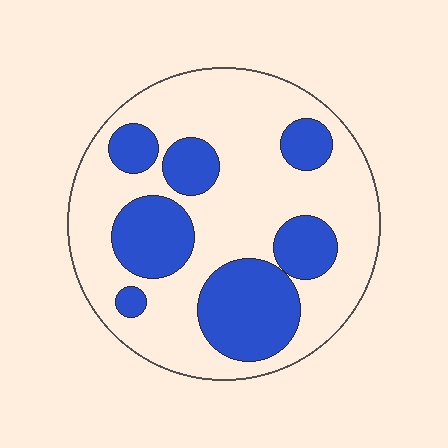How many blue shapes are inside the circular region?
7.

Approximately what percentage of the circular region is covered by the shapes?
Approximately 30%.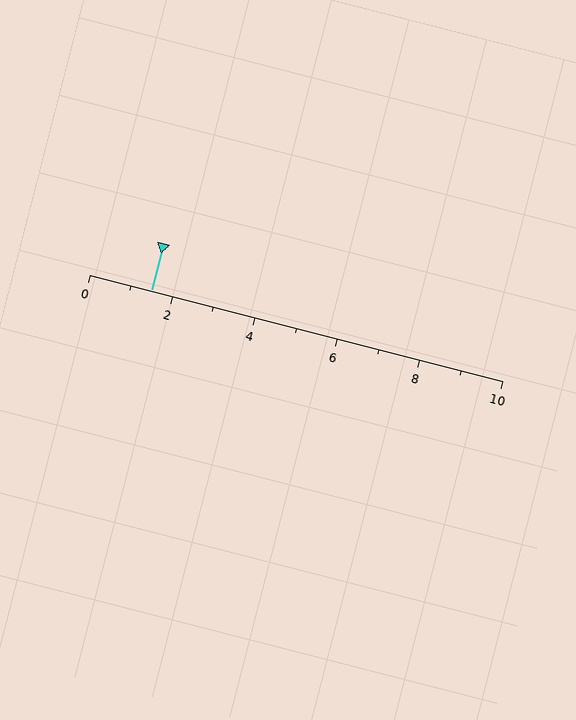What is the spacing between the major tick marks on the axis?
The major ticks are spaced 2 apart.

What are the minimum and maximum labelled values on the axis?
The axis runs from 0 to 10.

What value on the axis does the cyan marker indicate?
The marker indicates approximately 1.5.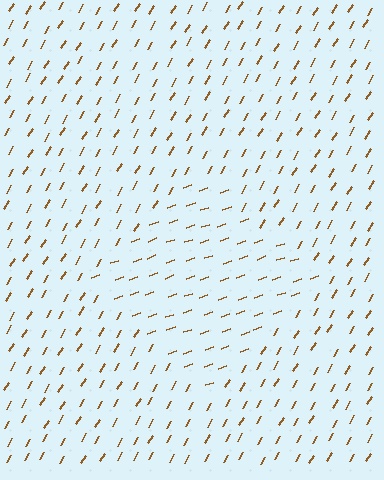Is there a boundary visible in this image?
Yes, there is a texture boundary formed by a change in line orientation.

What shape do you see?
I see a diamond.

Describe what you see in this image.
The image is filled with small brown line segments. A diamond region in the image has lines oriented differently from the surrounding lines, creating a visible texture boundary.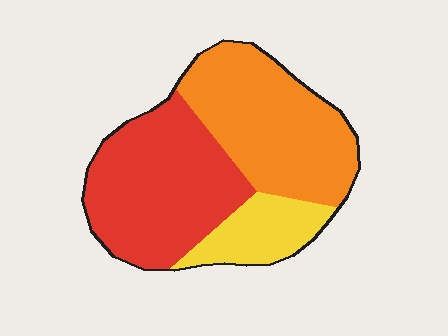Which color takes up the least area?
Yellow, at roughly 15%.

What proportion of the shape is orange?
Orange covers about 40% of the shape.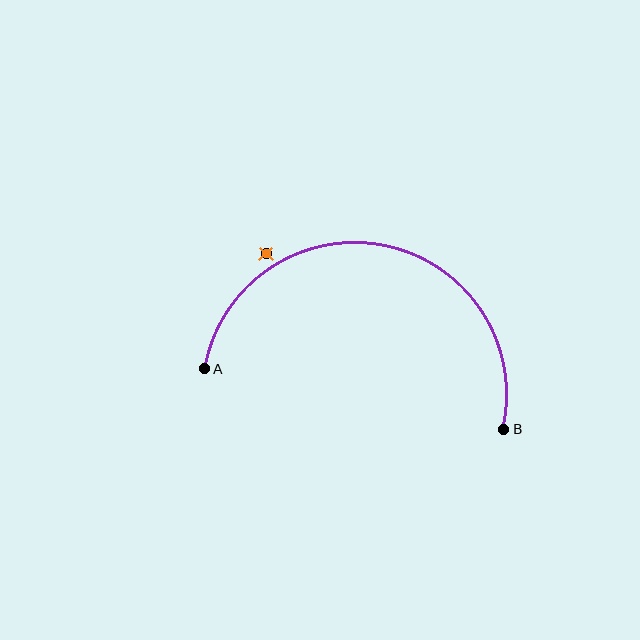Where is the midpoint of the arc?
The arc midpoint is the point on the curve farthest from the straight line joining A and B. It sits above that line.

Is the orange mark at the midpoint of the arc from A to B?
No — the orange mark does not lie on the arc at all. It sits slightly outside the curve.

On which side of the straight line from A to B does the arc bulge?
The arc bulges above the straight line connecting A and B.